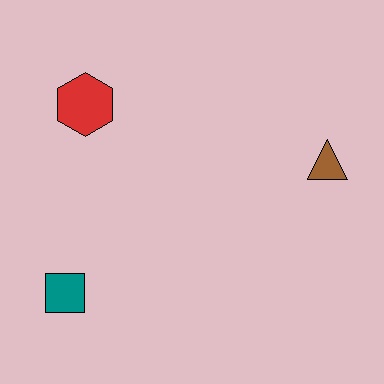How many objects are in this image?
There are 3 objects.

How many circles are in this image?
There are no circles.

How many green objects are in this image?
There are no green objects.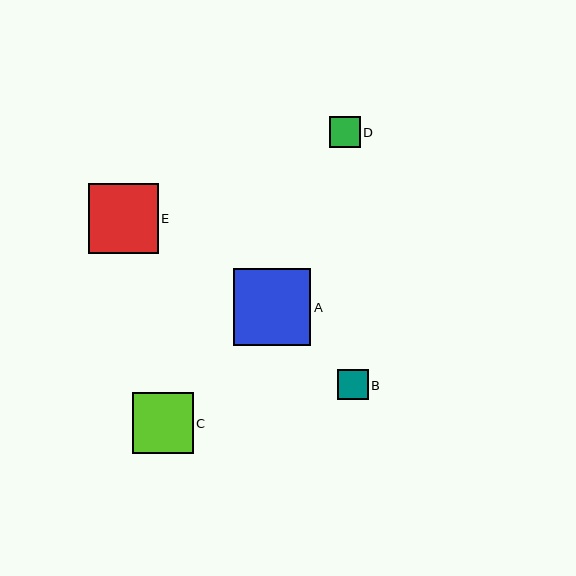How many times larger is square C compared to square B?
Square C is approximately 2.0 times the size of square B.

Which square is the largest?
Square A is the largest with a size of approximately 77 pixels.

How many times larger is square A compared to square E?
Square A is approximately 1.1 times the size of square E.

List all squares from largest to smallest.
From largest to smallest: A, E, C, B, D.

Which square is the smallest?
Square D is the smallest with a size of approximately 30 pixels.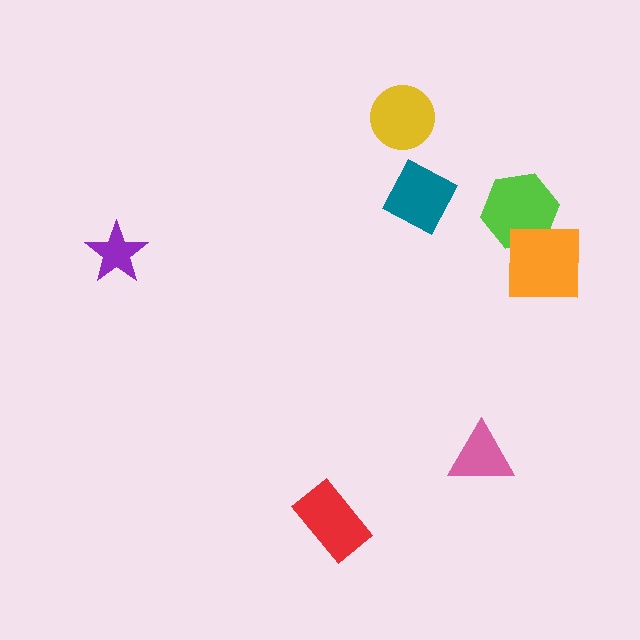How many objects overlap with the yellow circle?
0 objects overlap with the yellow circle.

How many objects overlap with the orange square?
1 object overlaps with the orange square.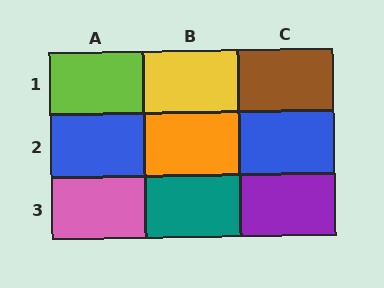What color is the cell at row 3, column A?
Pink.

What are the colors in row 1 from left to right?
Lime, yellow, brown.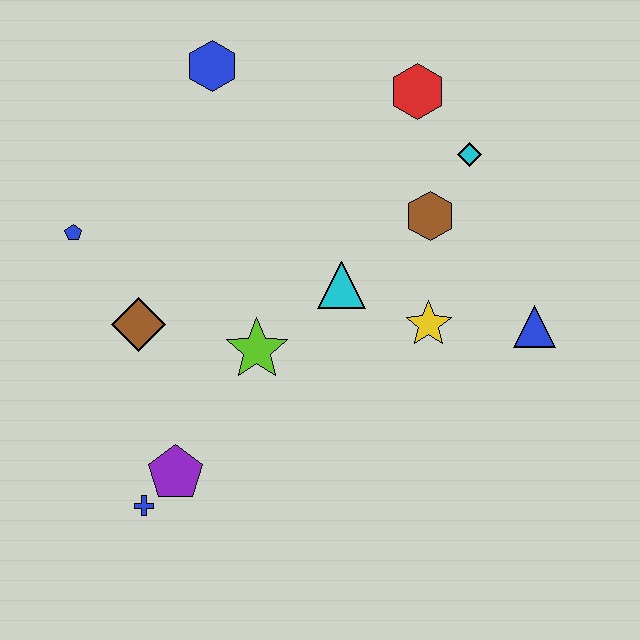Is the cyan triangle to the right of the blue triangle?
No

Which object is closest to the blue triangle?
The yellow star is closest to the blue triangle.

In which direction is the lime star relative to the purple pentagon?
The lime star is above the purple pentagon.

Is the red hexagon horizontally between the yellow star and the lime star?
Yes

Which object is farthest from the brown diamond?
The blue triangle is farthest from the brown diamond.